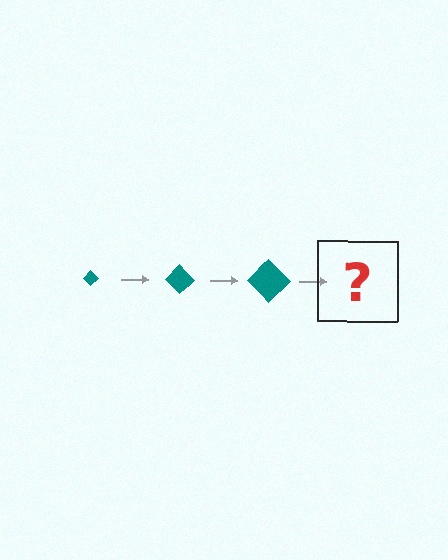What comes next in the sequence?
The next element should be a teal diamond, larger than the previous one.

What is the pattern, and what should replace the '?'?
The pattern is that the diamond gets progressively larger each step. The '?' should be a teal diamond, larger than the previous one.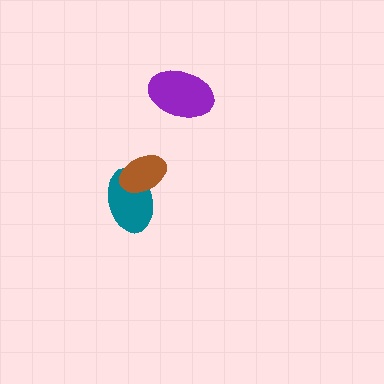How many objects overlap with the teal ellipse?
1 object overlaps with the teal ellipse.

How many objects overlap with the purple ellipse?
0 objects overlap with the purple ellipse.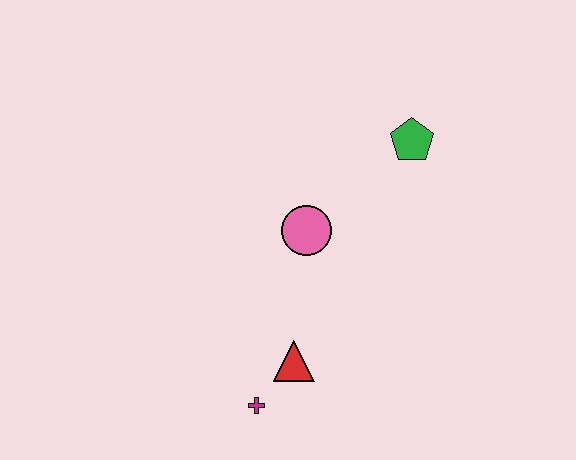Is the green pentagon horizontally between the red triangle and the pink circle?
No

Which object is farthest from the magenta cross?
The green pentagon is farthest from the magenta cross.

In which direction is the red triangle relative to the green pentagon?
The red triangle is below the green pentagon.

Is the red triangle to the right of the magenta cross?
Yes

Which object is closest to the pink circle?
The red triangle is closest to the pink circle.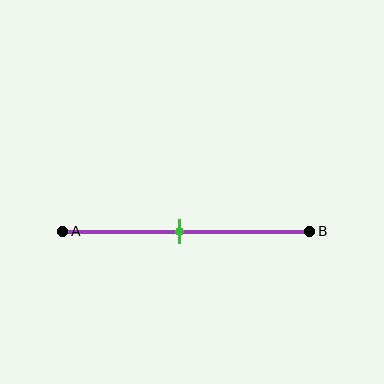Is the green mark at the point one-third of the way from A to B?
No, the mark is at about 50% from A, not at the 33% one-third point.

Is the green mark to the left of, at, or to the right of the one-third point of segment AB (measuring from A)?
The green mark is to the right of the one-third point of segment AB.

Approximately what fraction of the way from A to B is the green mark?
The green mark is approximately 50% of the way from A to B.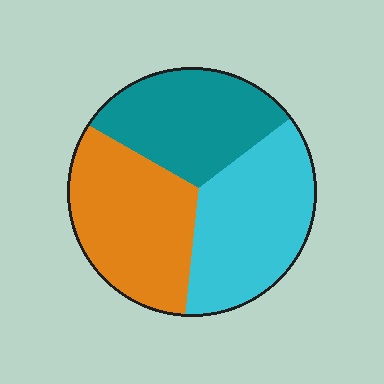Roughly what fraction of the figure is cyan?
Cyan takes up about one third (1/3) of the figure.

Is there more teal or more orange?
Orange.